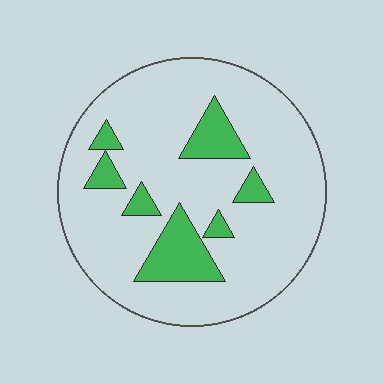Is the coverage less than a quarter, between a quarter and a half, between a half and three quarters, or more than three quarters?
Less than a quarter.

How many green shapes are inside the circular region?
7.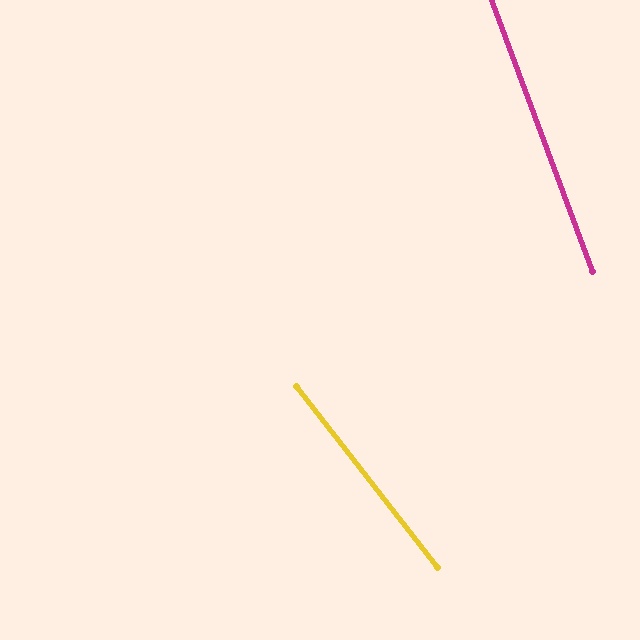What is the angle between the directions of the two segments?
Approximately 18 degrees.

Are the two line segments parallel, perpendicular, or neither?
Neither parallel nor perpendicular — they differ by about 18°.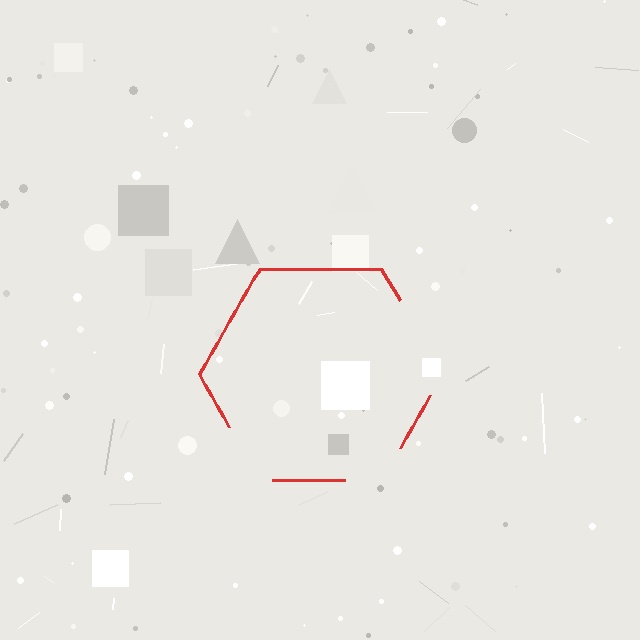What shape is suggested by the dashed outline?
The dashed outline suggests a hexagon.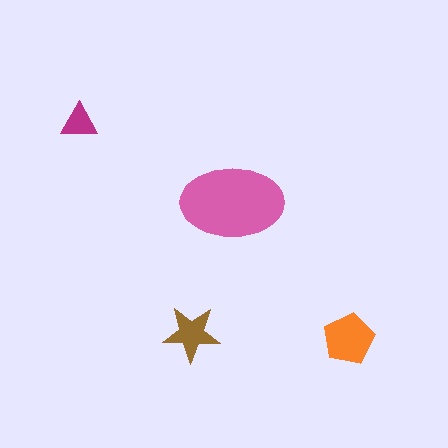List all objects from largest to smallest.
The pink ellipse, the orange pentagon, the brown star, the magenta triangle.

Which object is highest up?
The magenta triangle is topmost.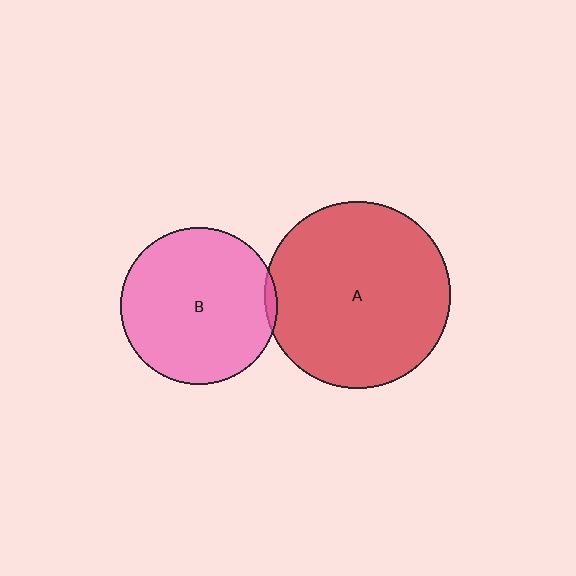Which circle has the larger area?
Circle A (red).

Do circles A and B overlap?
Yes.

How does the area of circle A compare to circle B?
Approximately 1.4 times.